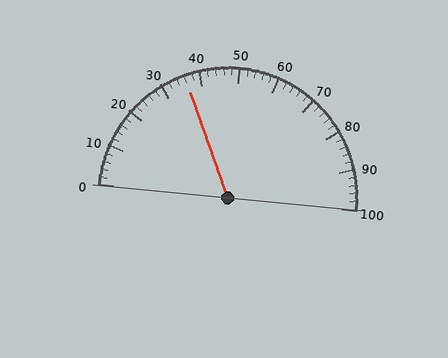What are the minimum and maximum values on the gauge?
The gauge ranges from 0 to 100.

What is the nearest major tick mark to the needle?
The nearest major tick mark is 40.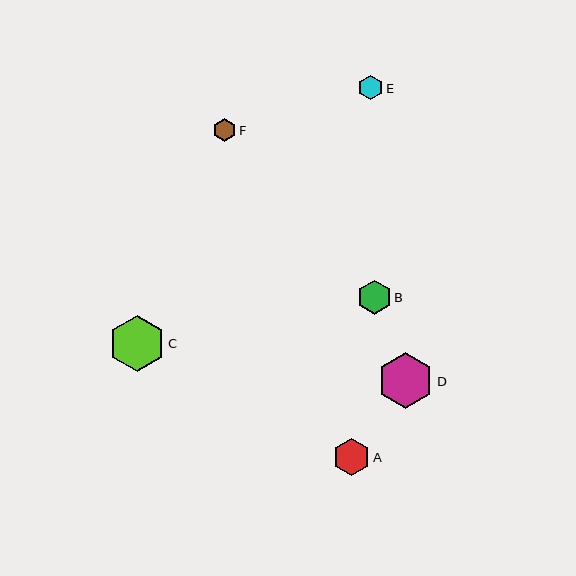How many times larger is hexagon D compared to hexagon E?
Hexagon D is approximately 2.2 times the size of hexagon E.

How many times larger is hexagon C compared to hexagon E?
Hexagon C is approximately 2.3 times the size of hexagon E.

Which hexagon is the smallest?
Hexagon F is the smallest with a size of approximately 23 pixels.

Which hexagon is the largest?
Hexagon C is the largest with a size of approximately 56 pixels.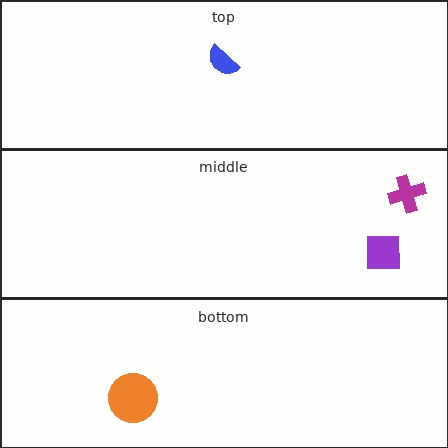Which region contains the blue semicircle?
The top region.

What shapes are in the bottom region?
The orange circle.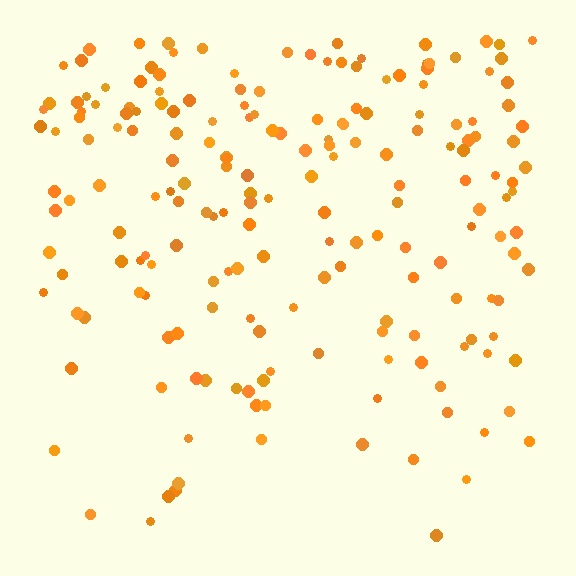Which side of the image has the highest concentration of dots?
The top.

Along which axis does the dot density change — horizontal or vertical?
Vertical.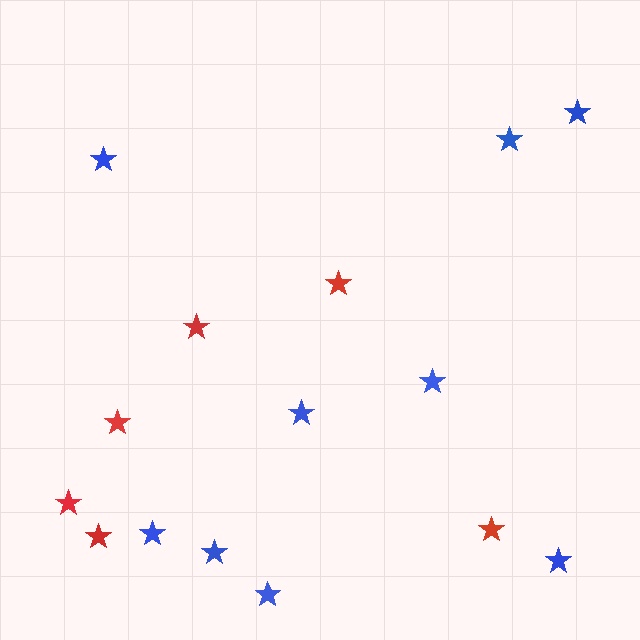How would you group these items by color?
There are 2 groups: one group of red stars (6) and one group of blue stars (9).